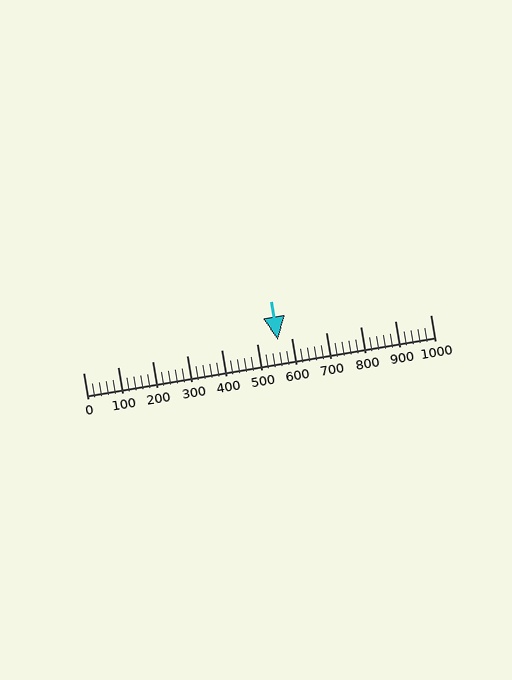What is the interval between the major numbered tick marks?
The major tick marks are spaced 100 units apart.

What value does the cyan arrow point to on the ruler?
The cyan arrow points to approximately 560.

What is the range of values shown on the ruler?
The ruler shows values from 0 to 1000.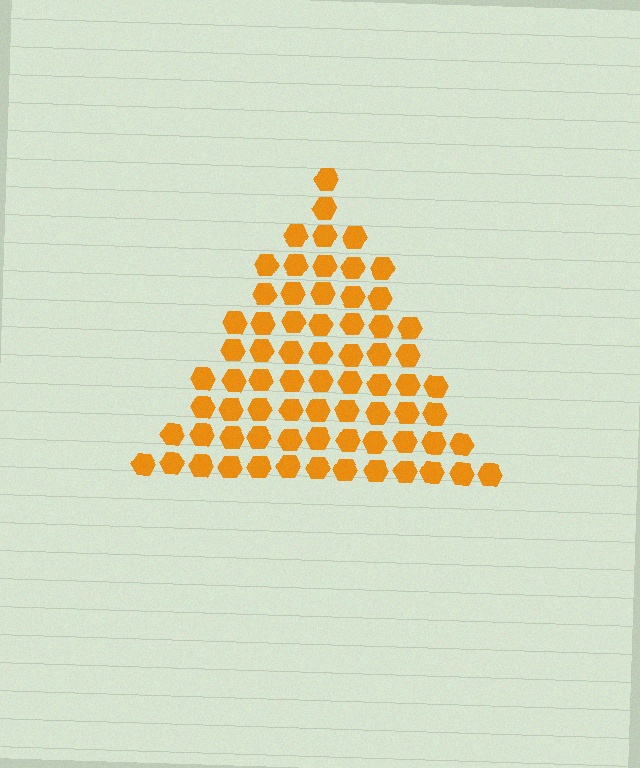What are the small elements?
The small elements are hexagons.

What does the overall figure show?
The overall figure shows a triangle.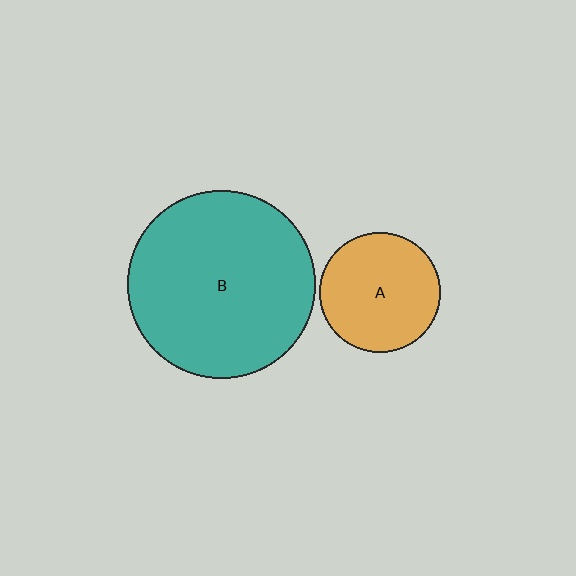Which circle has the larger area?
Circle B (teal).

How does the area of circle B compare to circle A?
Approximately 2.4 times.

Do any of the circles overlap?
No, none of the circles overlap.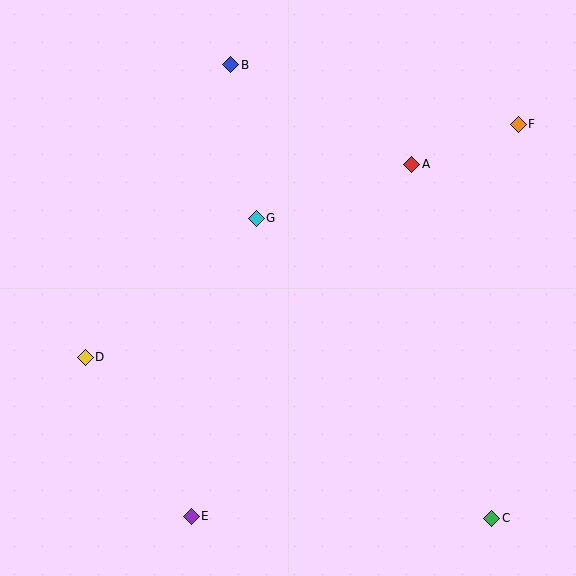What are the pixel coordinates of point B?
Point B is at (231, 65).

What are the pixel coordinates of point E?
Point E is at (191, 516).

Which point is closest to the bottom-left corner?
Point E is closest to the bottom-left corner.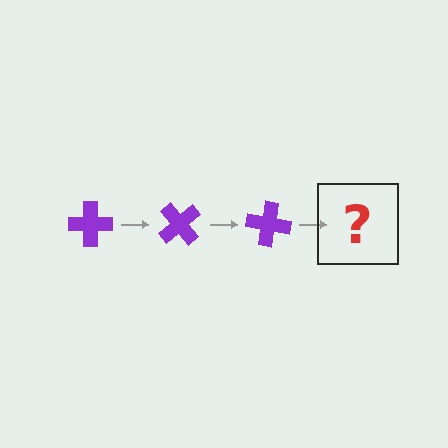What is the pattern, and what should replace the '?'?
The pattern is that the cross rotates 50 degrees each step. The '?' should be a purple cross rotated 150 degrees.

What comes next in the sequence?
The next element should be a purple cross rotated 150 degrees.